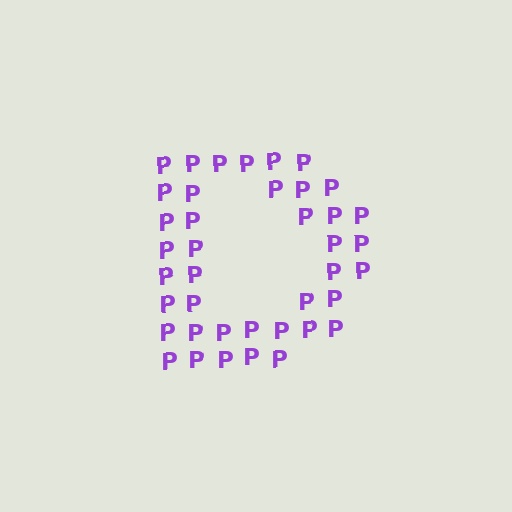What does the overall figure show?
The overall figure shows the letter D.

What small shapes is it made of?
It is made of small letter P's.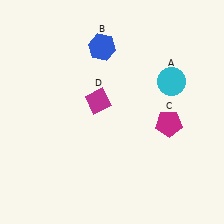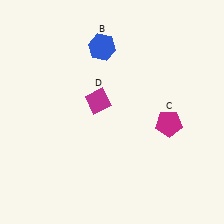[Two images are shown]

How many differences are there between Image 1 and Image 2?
There is 1 difference between the two images.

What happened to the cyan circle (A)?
The cyan circle (A) was removed in Image 2. It was in the top-right area of Image 1.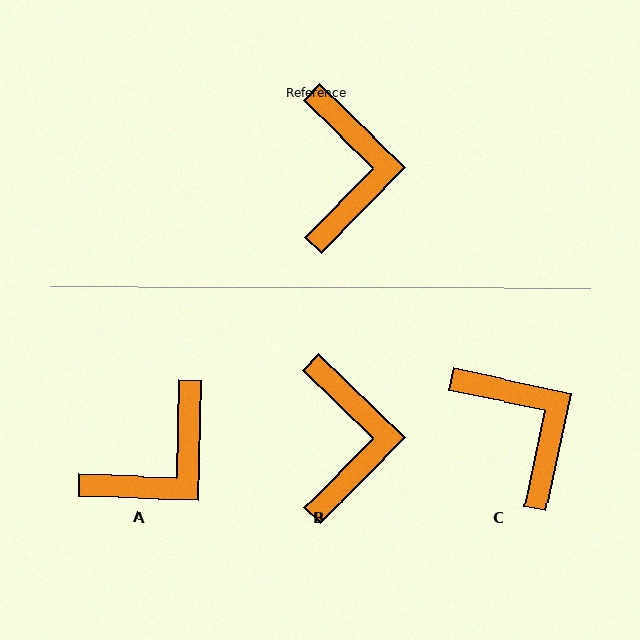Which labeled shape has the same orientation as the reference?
B.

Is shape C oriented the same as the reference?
No, it is off by about 33 degrees.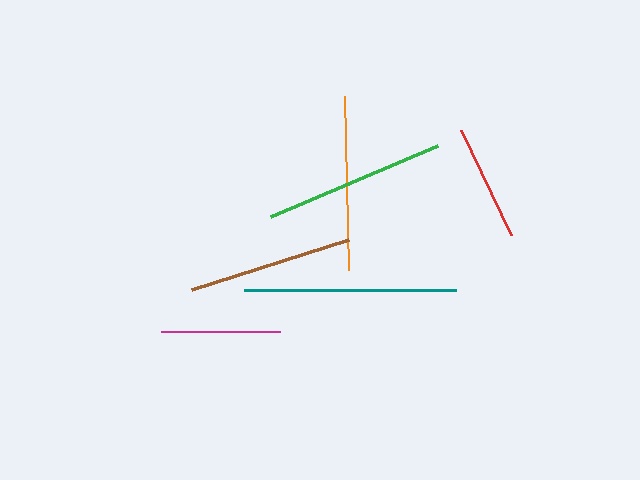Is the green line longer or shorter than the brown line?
The green line is longer than the brown line.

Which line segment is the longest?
The teal line is the longest at approximately 212 pixels.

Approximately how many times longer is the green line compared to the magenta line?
The green line is approximately 1.5 times the length of the magenta line.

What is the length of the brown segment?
The brown segment is approximately 165 pixels long.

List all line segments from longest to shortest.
From longest to shortest: teal, green, orange, brown, magenta, red.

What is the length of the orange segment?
The orange segment is approximately 174 pixels long.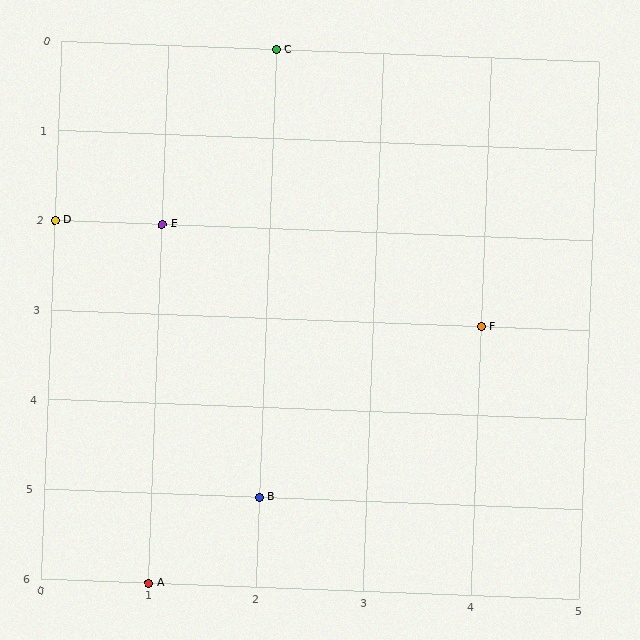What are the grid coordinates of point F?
Point F is at grid coordinates (4, 3).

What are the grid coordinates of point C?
Point C is at grid coordinates (2, 0).